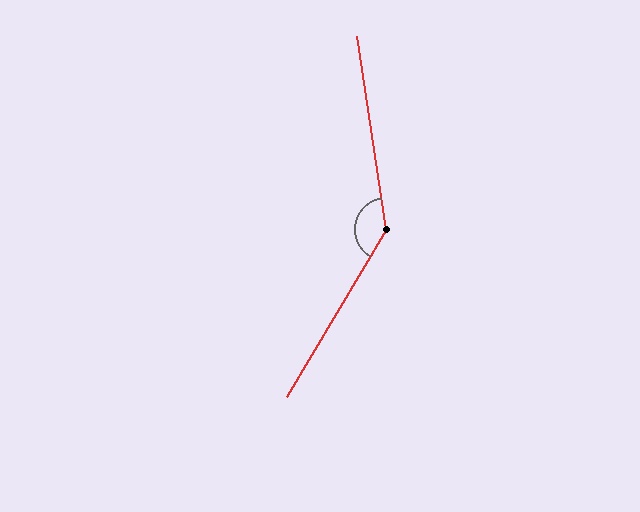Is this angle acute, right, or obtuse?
It is obtuse.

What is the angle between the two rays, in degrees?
Approximately 140 degrees.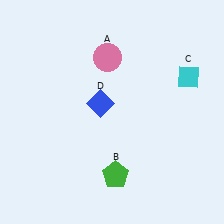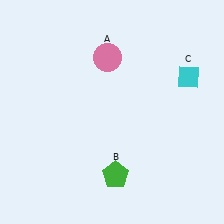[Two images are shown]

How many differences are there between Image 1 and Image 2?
There is 1 difference between the two images.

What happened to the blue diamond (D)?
The blue diamond (D) was removed in Image 2. It was in the top-left area of Image 1.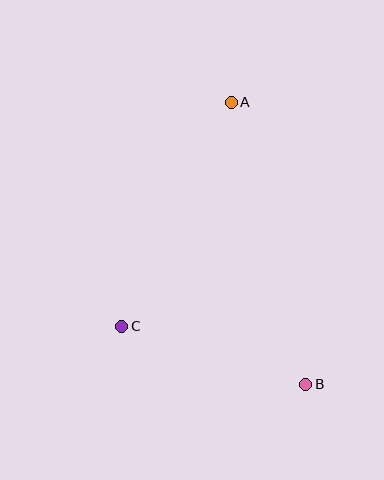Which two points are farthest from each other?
Points A and B are farthest from each other.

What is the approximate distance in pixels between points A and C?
The distance between A and C is approximately 249 pixels.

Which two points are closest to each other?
Points B and C are closest to each other.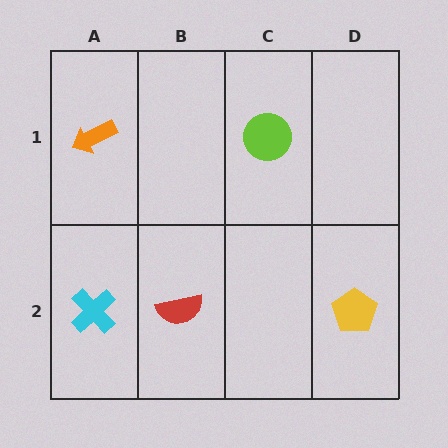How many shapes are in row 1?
2 shapes.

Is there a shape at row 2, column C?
No, that cell is empty.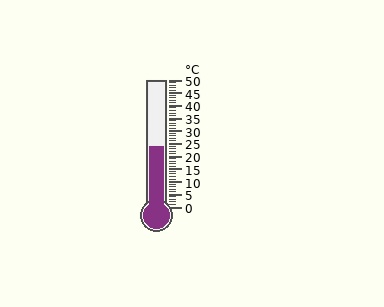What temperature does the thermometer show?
The thermometer shows approximately 24°C.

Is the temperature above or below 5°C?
The temperature is above 5°C.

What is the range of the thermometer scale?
The thermometer scale ranges from 0°C to 50°C.